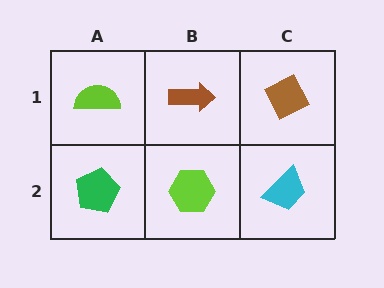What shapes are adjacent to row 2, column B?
A brown arrow (row 1, column B), a green pentagon (row 2, column A), a cyan trapezoid (row 2, column C).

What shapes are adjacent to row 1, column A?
A green pentagon (row 2, column A), a brown arrow (row 1, column B).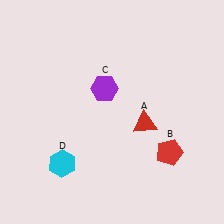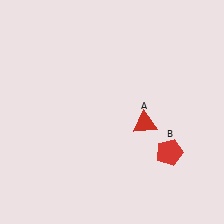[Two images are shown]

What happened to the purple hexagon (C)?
The purple hexagon (C) was removed in Image 2. It was in the top-left area of Image 1.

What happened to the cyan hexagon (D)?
The cyan hexagon (D) was removed in Image 2. It was in the bottom-left area of Image 1.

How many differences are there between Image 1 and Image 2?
There are 2 differences between the two images.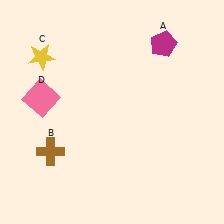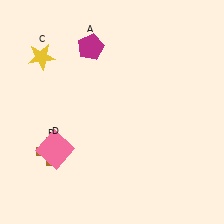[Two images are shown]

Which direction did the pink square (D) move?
The pink square (D) moved down.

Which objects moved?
The objects that moved are: the magenta pentagon (A), the pink square (D).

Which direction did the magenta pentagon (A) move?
The magenta pentagon (A) moved left.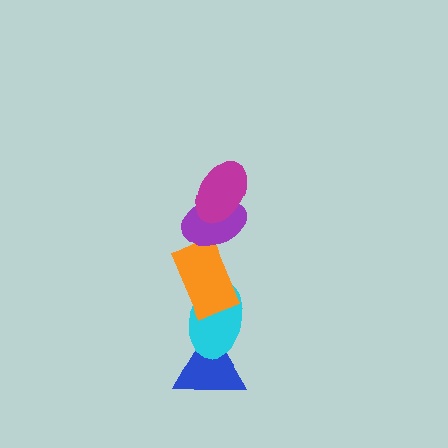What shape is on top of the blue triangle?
The cyan ellipse is on top of the blue triangle.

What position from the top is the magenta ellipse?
The magenta ellipse is 1st from the top.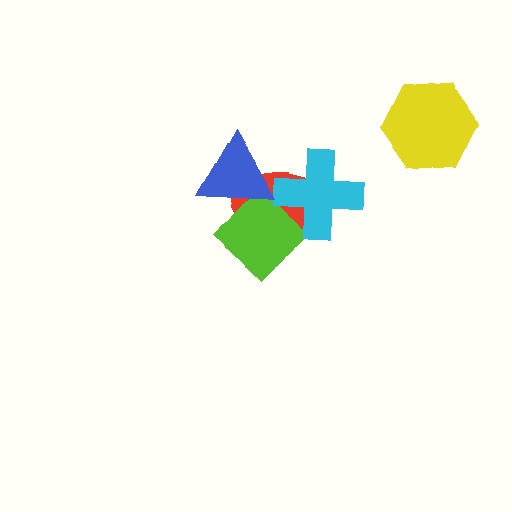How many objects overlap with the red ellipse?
3 objects overlap with the red ellipse.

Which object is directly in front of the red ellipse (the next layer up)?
The lime diamond is directly in front of the red ellipse.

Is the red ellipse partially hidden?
Yes, it is partially covered by another shape.